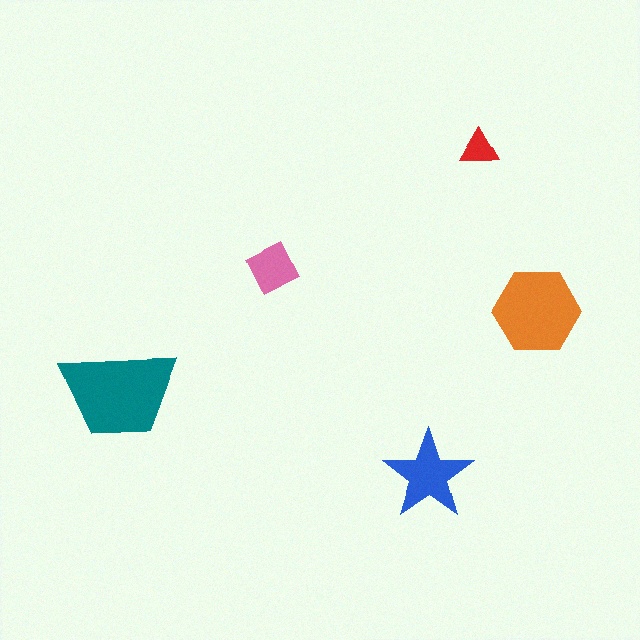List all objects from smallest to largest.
The red triangle, the pink diamond, the blue star, the orange hexagon, the teal trapezoid.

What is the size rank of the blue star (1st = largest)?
3rd.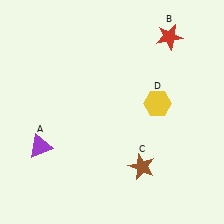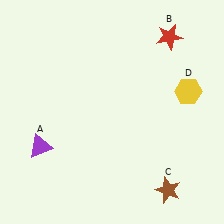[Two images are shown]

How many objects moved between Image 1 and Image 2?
2 objects moved between the two images.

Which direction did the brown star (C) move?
The brown star (C) moved right.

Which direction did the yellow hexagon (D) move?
The yellow hexagon (D) moved right.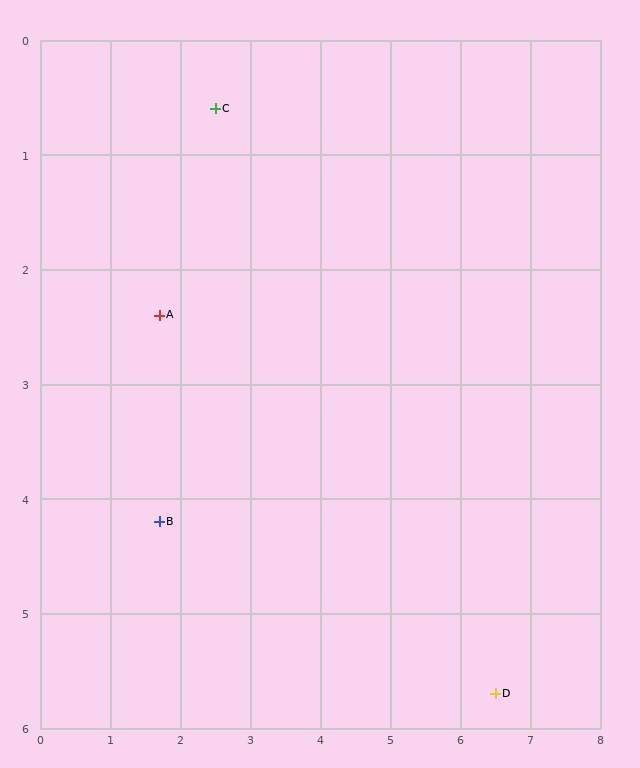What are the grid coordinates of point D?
Point D is at approximately (6.5, 5.7).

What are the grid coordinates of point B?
Point B is at approximately (1.7, 4.2).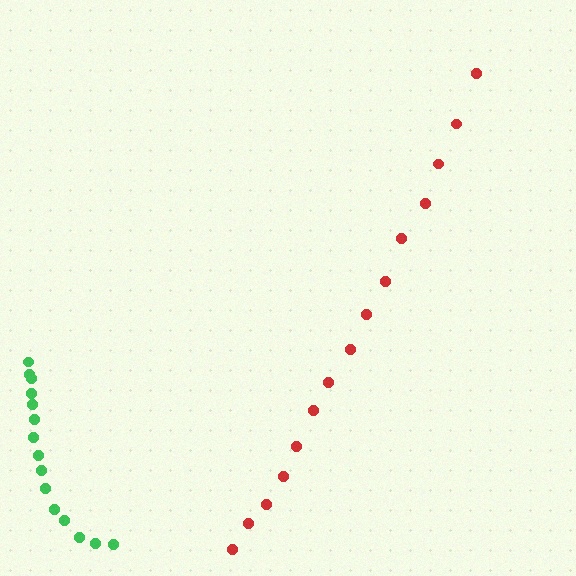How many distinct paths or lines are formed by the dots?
There are 2 distinct paths.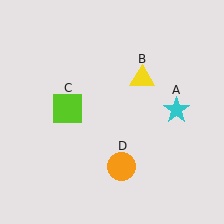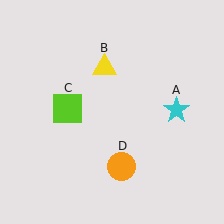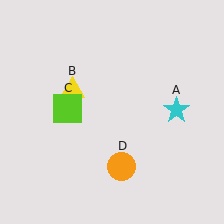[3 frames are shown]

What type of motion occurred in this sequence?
The yellow triangle (object B) rotated counterclockwise around the center of the scene.